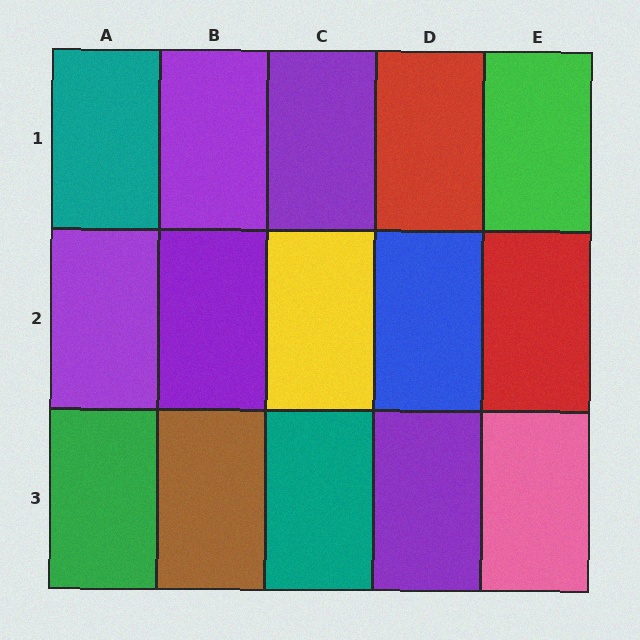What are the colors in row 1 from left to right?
Teal, purple, purple, red, green.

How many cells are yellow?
1 cell is yellow.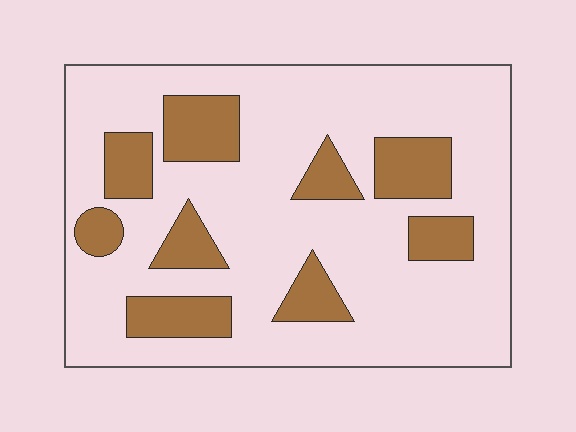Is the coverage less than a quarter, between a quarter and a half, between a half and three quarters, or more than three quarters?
Less than a quarter.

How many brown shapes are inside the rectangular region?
9.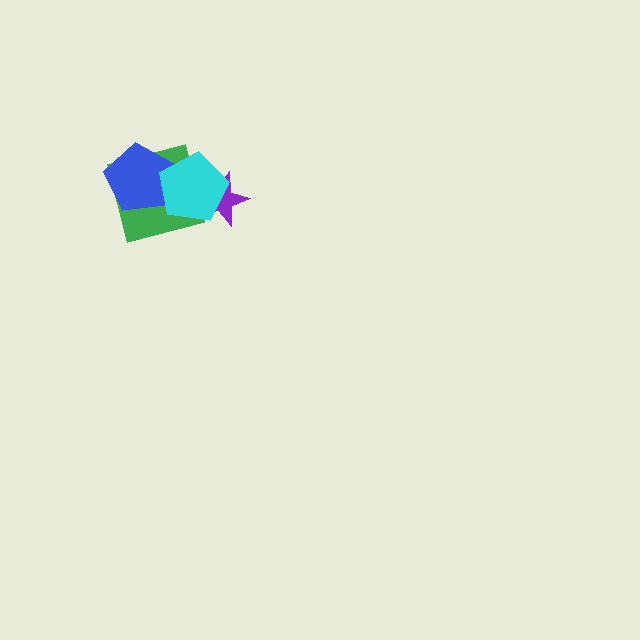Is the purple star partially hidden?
Yes, it is partially covered by another shape.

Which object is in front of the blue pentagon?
The cyan pentagon is in front of the blue pentagon.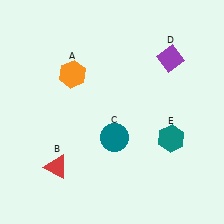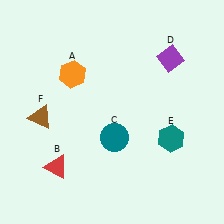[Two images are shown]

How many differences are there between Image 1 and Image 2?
There is 1 difference between the two images.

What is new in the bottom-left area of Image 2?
A brown triangle (F) was added in the bottom-left area of Image 2.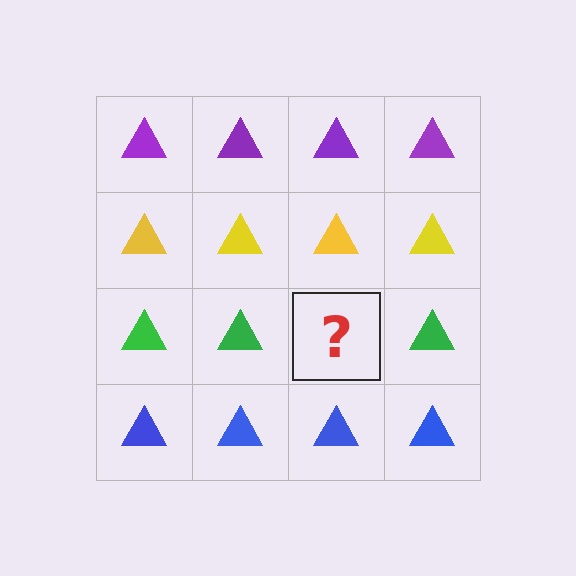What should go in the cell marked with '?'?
The missing cell should contain a green triangle.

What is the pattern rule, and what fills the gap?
The rule is that each row has a consistent color. The gap should be filled with a green triangle.